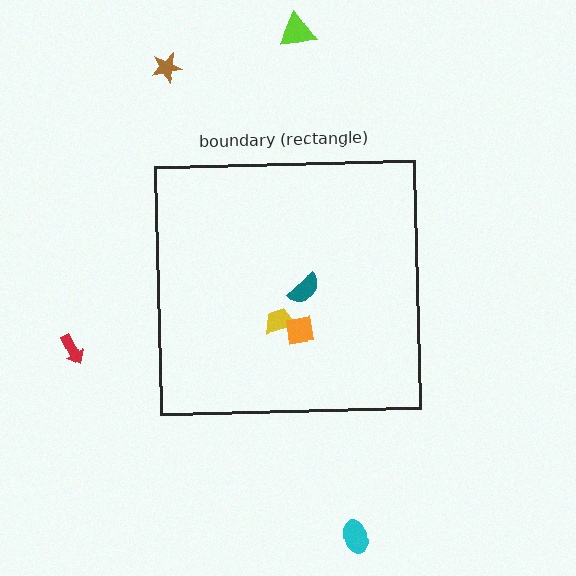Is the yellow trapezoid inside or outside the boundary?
Inside.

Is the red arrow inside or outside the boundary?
Outside.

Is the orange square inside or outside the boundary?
Inside.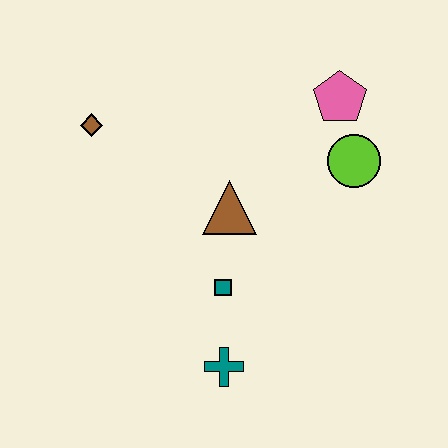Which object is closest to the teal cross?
The teal square is closest to the teal cross.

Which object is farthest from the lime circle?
The brown diamond is farthest from the lime circle.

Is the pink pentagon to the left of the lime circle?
Yes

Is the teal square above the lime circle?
No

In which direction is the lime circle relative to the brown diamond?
The lime circle is to the right of the brown diamond.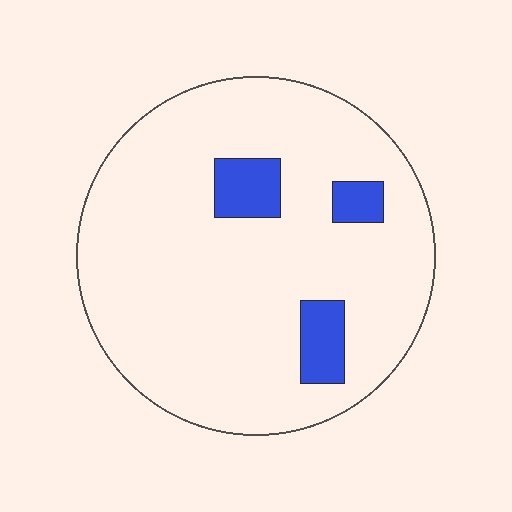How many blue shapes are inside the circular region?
3.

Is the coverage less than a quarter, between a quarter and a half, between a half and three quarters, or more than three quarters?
Less than a quarter.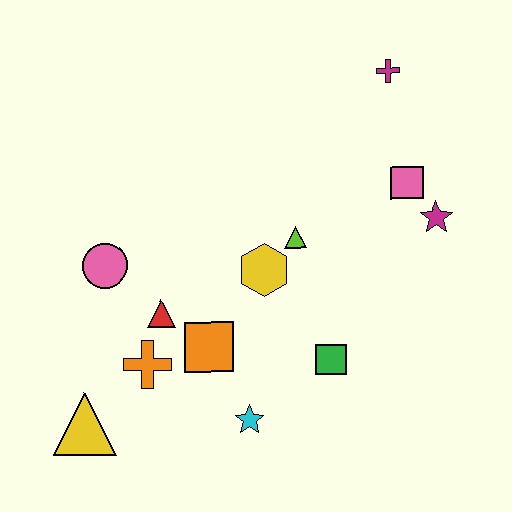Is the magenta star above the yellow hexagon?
Yes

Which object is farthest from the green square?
The magenta cross is farthest from the green square.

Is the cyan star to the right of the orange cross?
Yes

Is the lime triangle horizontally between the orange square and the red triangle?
No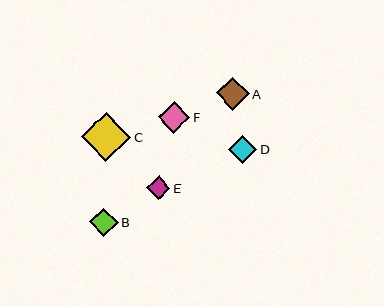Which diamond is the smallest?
Diamond E is the smallest with a size of approximately 23 pixels.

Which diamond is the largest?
Diamond C is the largest with a size of approximately 49 pixels.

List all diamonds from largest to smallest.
From largest to smallest: C, A, F, B, D, E.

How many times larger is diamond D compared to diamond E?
Diamond D is approximately 1.2 times the size of diamond E.